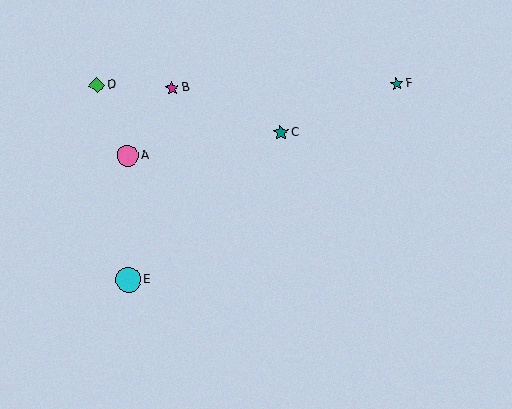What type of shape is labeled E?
Shape E is a cyan circle.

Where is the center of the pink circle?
The center of the pink circle is at (127, 156).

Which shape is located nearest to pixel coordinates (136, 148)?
The pink circle (labeled A) at (127, 156) is nearest to that location.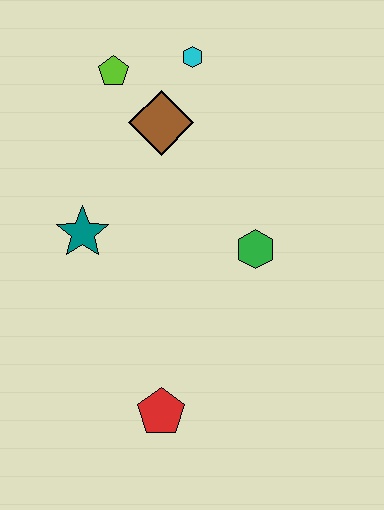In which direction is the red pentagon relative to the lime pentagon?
The red pentagon is below the lime pentagon.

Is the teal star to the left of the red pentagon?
Yes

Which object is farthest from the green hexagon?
The lime pentagon is farthest from the green hexagon.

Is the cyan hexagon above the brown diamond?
Yes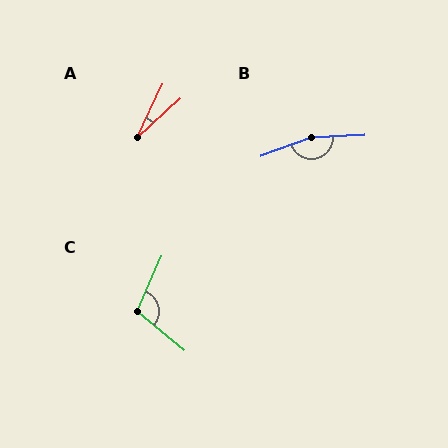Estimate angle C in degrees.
Approximately 105 degrees.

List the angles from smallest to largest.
A (22°), C (105°), B (163°).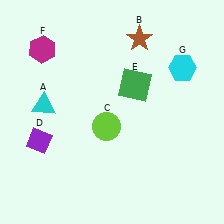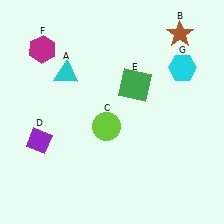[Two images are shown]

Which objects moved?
The objects that moved are: the cyan triangle (A), the brown star (B).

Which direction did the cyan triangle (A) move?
The cyan triangle (A) moved up.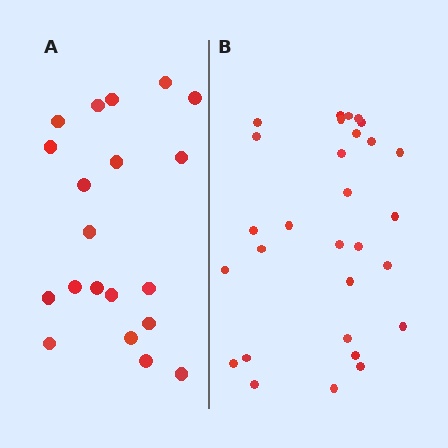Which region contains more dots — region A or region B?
Region B (the right region) has more dots.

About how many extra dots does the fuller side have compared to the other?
Region B has roughly 8 or so more dots than region A.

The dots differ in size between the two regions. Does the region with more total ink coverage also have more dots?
No. Region A has more total ink coverage because its dots are larger, but region B actually contains more individual dots. Total area can be misleading — the number of items is what matters here.